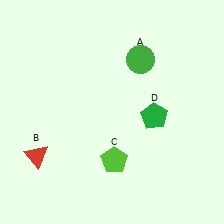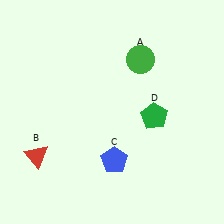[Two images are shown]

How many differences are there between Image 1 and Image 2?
There is 1 difference between the two images.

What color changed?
The pentagon (C) changed from lime in Image 1 to blue in Image 2.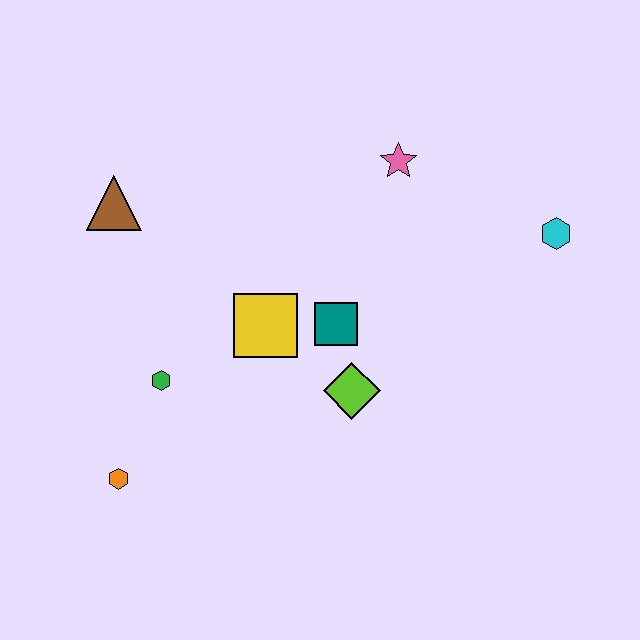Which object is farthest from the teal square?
The orange hexagon is farthest from the teal square.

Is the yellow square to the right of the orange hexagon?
Yes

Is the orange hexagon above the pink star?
No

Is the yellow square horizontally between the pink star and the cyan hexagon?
No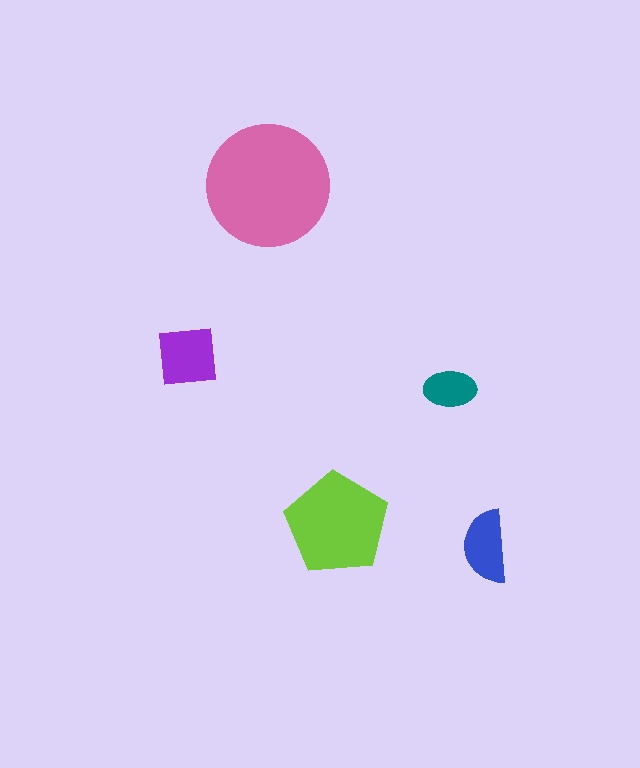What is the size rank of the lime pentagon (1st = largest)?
2nd.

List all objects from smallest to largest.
The teal ellipse, the blue semicircle, the purple square, the lime pentagon, the pink circle.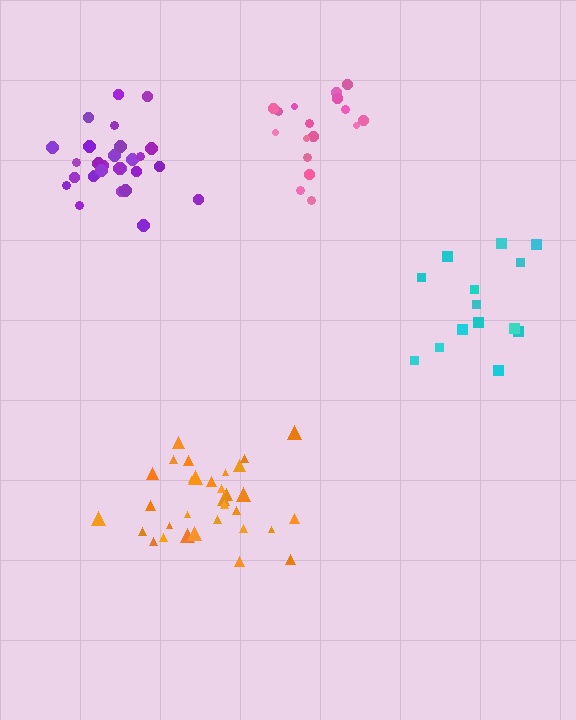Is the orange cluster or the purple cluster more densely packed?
Purple.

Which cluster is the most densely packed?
Purple.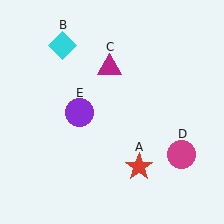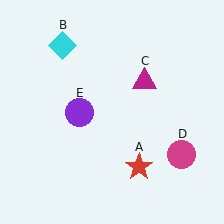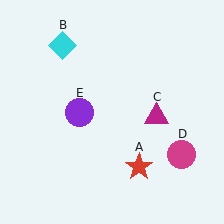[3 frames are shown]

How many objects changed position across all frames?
1 object changed position: magenta triangle (object C).